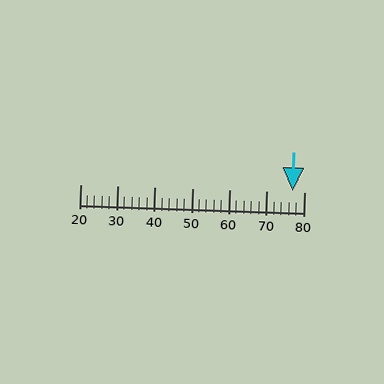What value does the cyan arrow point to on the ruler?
The cyan arrow points to approximately 77.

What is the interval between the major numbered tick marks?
The major tick marks are spaced 10 units apart.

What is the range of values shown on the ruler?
The ruler shows values from 20 to 80.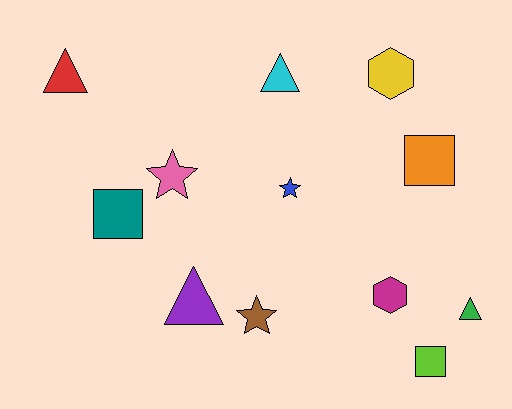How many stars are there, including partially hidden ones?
There are 3 stars.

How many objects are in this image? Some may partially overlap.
There are 12 objects.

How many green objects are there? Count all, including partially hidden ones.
There is 1 green object.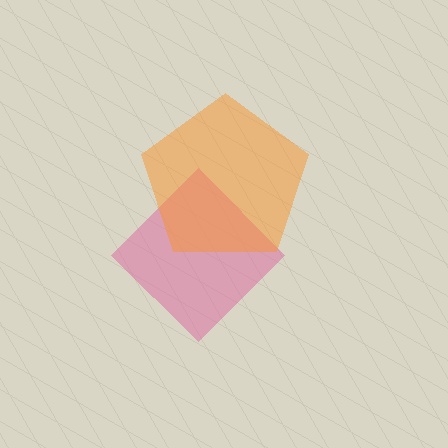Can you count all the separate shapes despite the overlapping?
Yes, there are 2 separate shapes.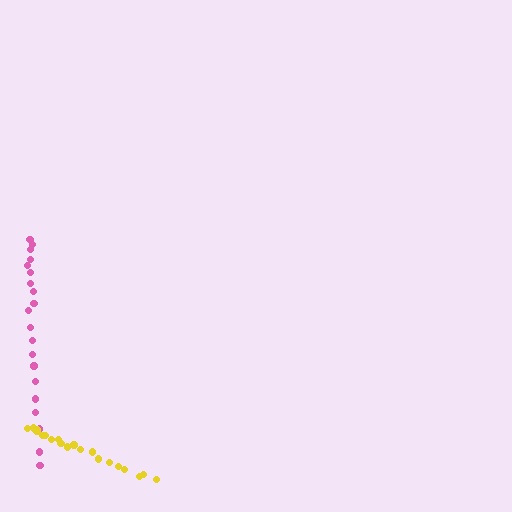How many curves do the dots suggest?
There are 2 distinct paths.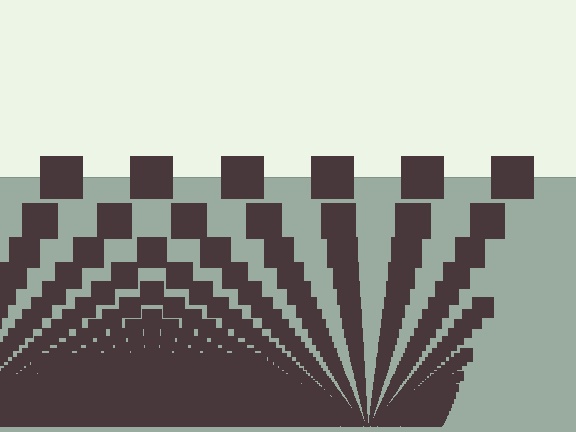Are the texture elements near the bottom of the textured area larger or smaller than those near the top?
Smaller. The gradient is inverted — elements near the bottom are smaller and denser.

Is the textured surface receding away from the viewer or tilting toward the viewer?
The surface appears to tilt toward the viewer. Texture elements get larger and sparser toward the top.